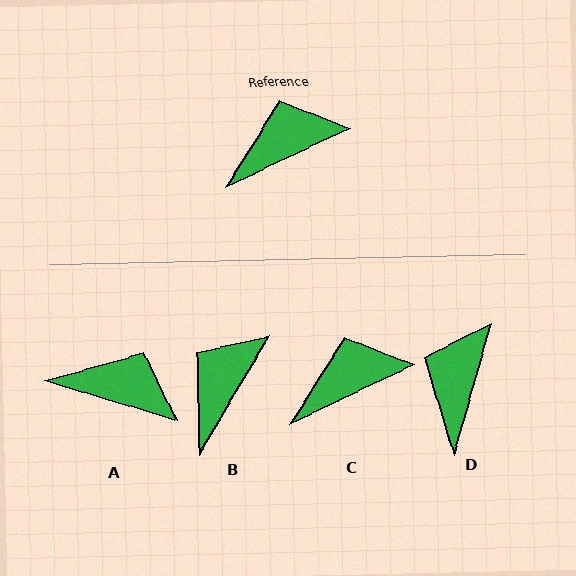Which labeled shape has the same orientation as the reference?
C.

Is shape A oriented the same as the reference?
No, it is off by about 42 degrees.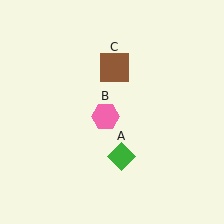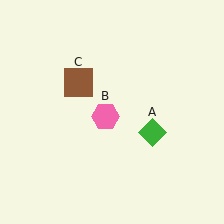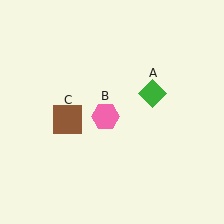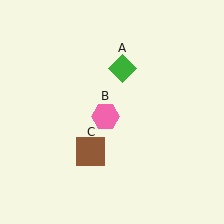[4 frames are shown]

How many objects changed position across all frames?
2 objects changed position: green diamond (object A), brown square (object C).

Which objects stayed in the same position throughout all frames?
Pink hexagon (object B) remained stationary.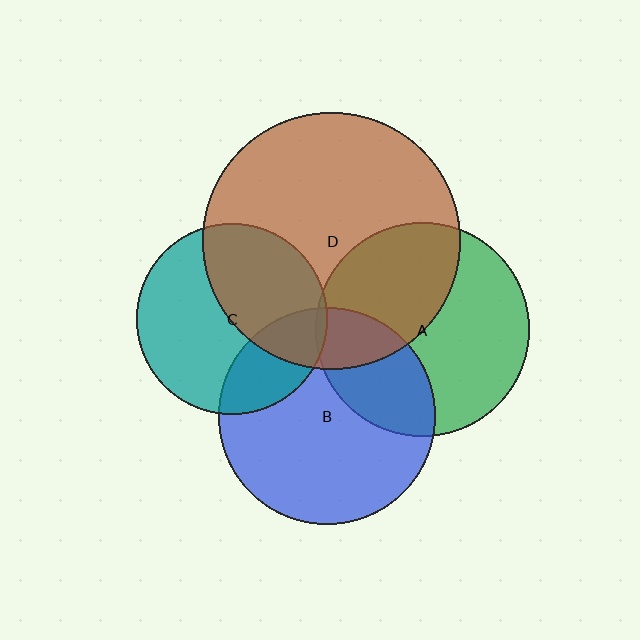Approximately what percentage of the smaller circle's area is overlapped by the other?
Approximately 25%.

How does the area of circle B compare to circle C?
Approximately 1.3 times.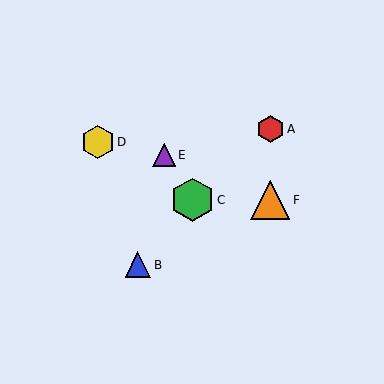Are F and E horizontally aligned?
No, F is at y≈200 and E is at y≈155.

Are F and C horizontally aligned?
Yes, both are at y≈200.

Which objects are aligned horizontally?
Objects C, F are aligned horizontally.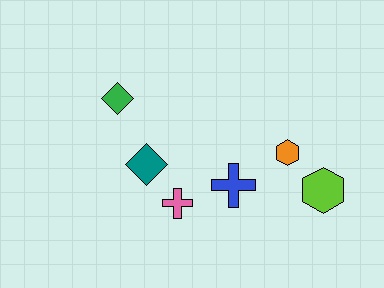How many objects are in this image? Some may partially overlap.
There are 6 objects.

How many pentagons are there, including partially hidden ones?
There are no pentagons.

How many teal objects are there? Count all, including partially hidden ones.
There is 1 teal object.